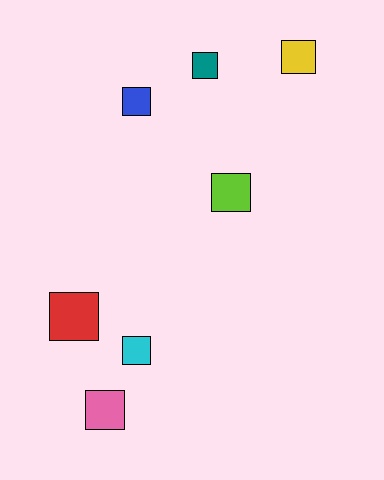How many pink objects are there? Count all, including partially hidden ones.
There is 1 pink object.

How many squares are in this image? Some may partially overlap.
There are 7 squares.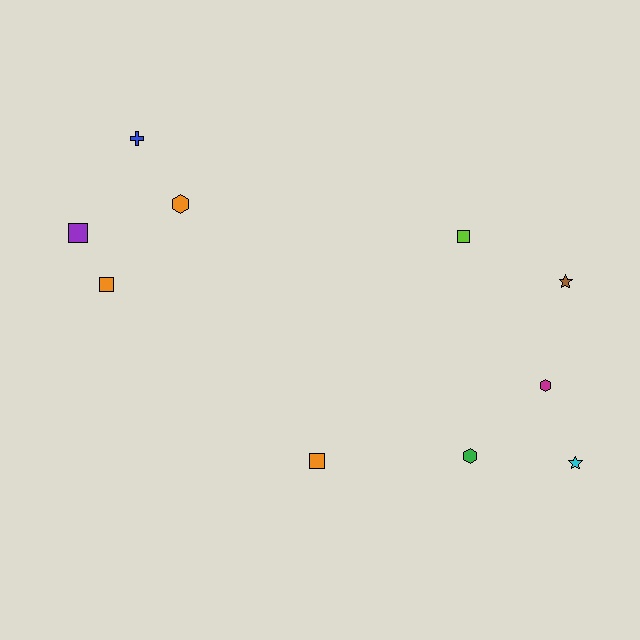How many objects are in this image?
There are 10 objects.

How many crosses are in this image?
There is 1 cross.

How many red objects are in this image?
There are no red objects.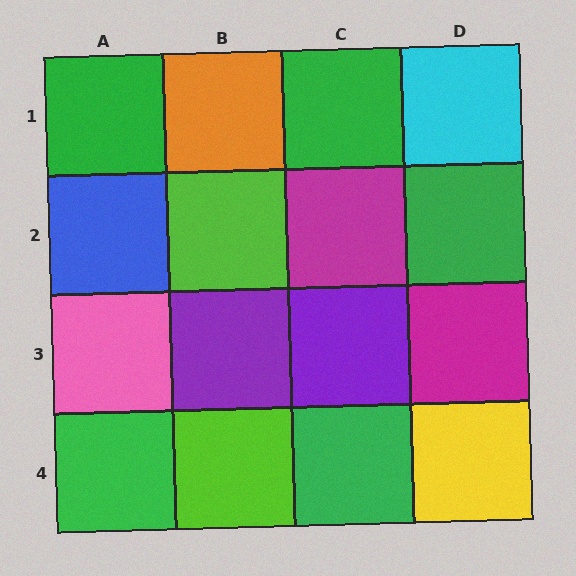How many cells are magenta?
2 cells are magenta.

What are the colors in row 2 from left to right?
Blue, lime, magenta, green.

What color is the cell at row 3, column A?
Pink.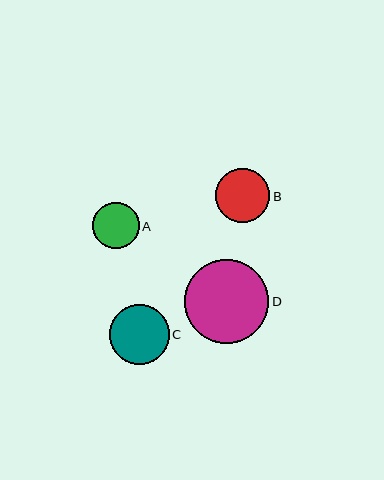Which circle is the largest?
Circle D is the largest with a size of approximately 84 pixels.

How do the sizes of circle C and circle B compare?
Circle C and circle B are approximately the same size.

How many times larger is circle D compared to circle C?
Circle D is approximately 1.4 times the size of circle C.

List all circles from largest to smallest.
From largest to smallest: D, C, B, A.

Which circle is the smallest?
Circle A is the smallest with a size of approximately 46 pixels.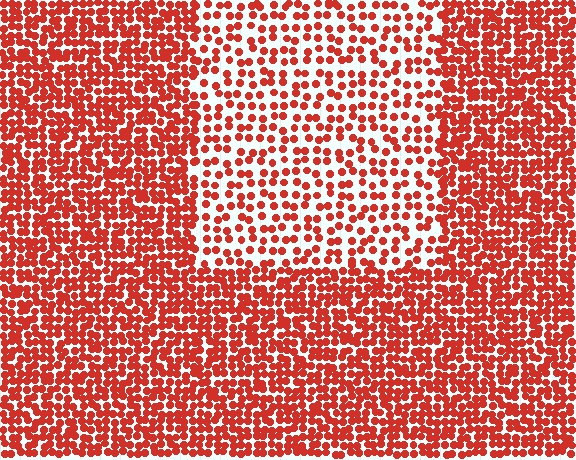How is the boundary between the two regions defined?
The boundary is defined by a change in element density (approximately 2.0x ratio). All elements are the same color, size, and shape.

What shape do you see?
I see a rectangle.